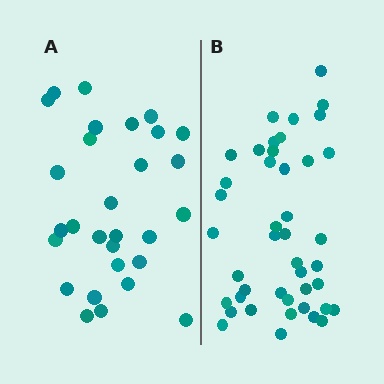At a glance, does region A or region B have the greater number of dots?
Region B (the right region) has more dots.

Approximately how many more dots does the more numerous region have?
Region B has approximately 15 more dots than region A.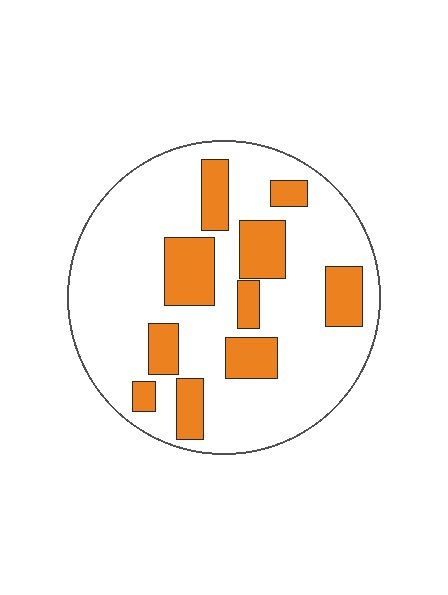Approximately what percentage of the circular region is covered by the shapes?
Approximately 25%.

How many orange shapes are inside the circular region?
10.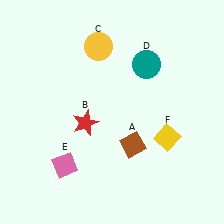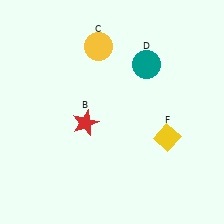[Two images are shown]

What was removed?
The brown diamond (A), the pink diamond (E) were removed in Image 2.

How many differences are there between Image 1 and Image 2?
There are 2 differences between the two images.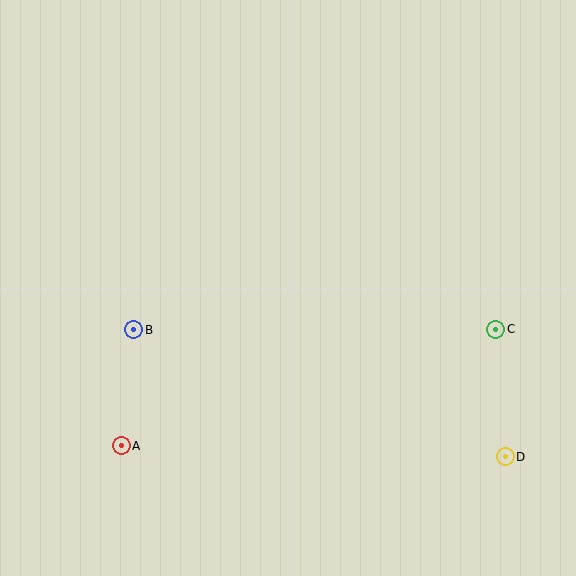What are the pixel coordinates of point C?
Point C is at (496, 329).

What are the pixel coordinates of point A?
Point A is at (121, 446).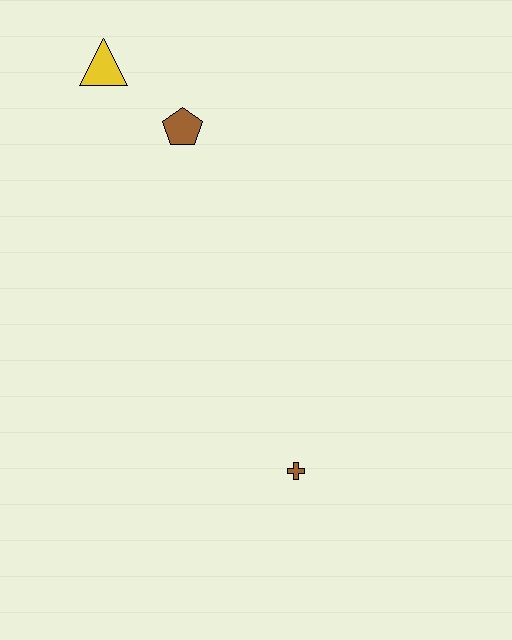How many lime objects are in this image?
There are no lime objects.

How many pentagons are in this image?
There is 1 pentagon.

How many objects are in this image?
There are 3 objects.